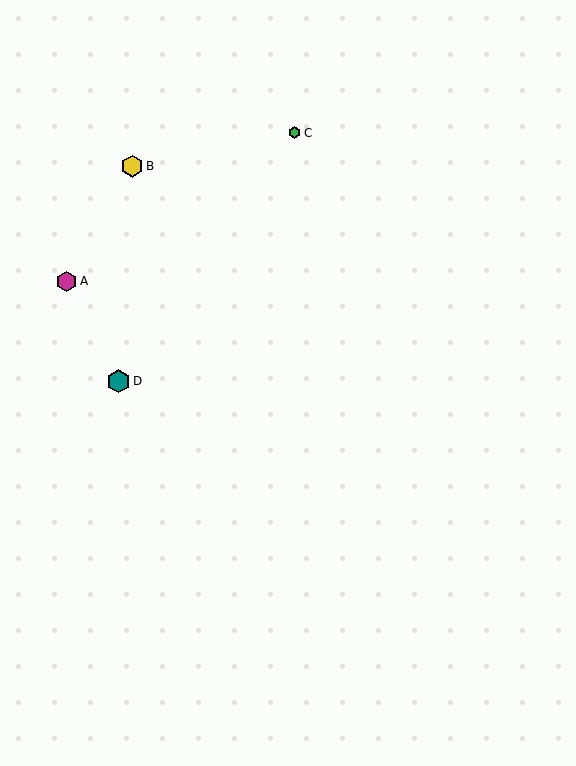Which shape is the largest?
The teal hexagon (labeled D) is the largest.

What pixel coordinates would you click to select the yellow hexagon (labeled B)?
Click at (132, 166) to select the yellow hexagon B.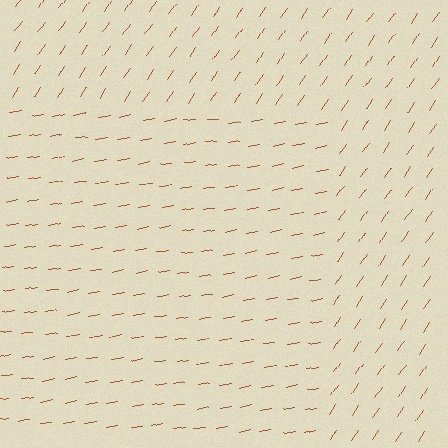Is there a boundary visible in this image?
Yes, there is a texture boundary formed by a change in line orientation.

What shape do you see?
I see a rectangle.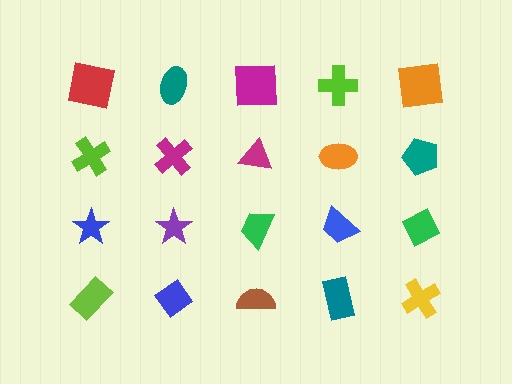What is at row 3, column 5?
A green diamond.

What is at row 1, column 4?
A lime cross.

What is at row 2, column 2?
A magenta cross.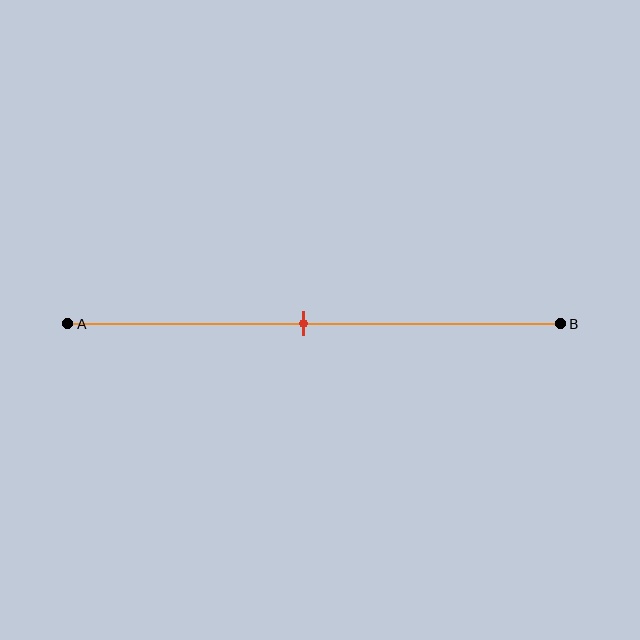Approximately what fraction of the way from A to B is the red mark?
The red mark is approximately 50% of the way from A to B.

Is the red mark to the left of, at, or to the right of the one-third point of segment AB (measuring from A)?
The red mark is to the right of the one-third point of segment AB.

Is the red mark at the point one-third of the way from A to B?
No, the mark is at about 50% from A, not at the 33% one-third point.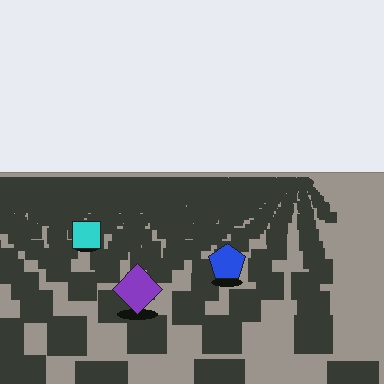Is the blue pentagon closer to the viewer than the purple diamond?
No. The purple diamond is closer — you can tell from the texture gradient: the ground texture is coarser near it.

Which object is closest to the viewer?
The purple diamond is closest. The texture marks near it are larger and more spread out.